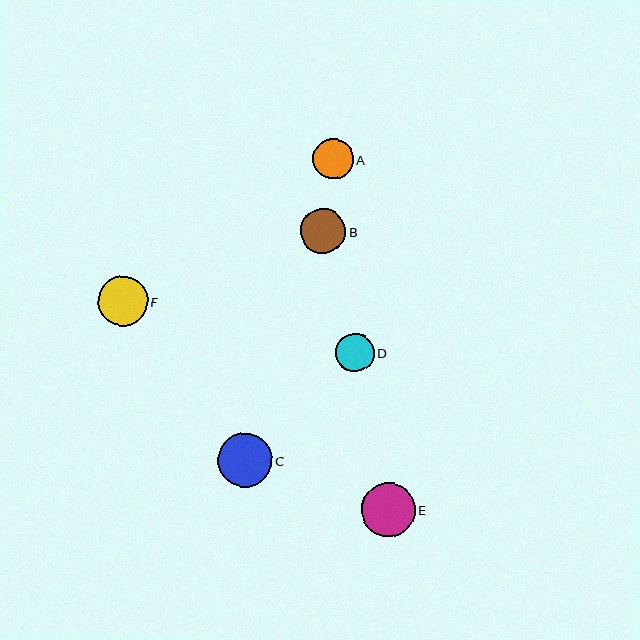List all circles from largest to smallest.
From largest to smallest: C, E, F, B, A, D.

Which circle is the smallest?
Circle D is the smallest with a size of approximately 38 pixels.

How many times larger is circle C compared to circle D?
Circle C is approximately 1.4 times the size of circle D.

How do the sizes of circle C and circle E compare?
Circle C and circle E are approximately the same size.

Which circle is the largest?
Circle C is the largest with a size of approximately 54 pixels.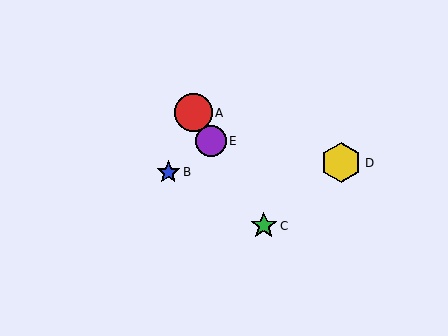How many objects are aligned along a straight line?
3 objects (A, C, E) are aligned along a straight line.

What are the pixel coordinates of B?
Object B is at (168, 172).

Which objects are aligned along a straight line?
Objects A, C, E are aligned along a straight line.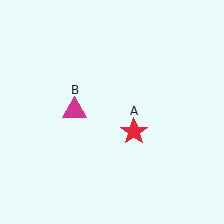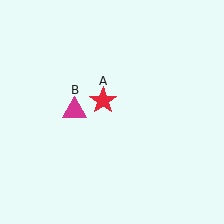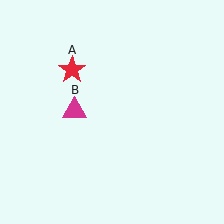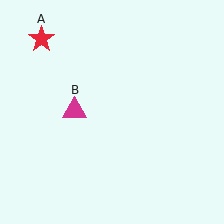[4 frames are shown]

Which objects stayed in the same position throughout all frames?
Magenta triangle (object B) remained stationary.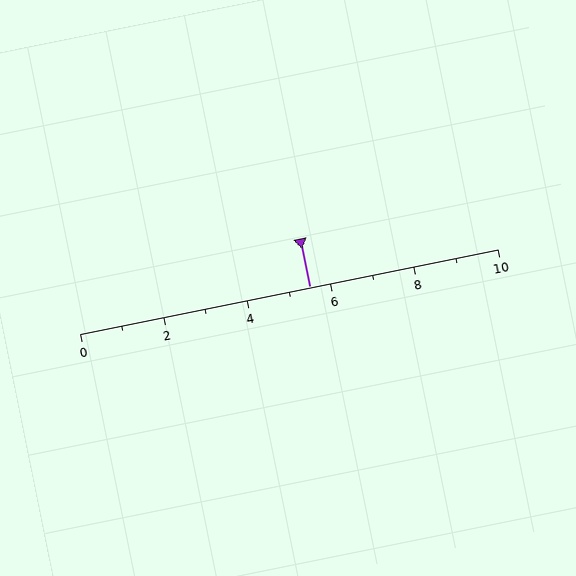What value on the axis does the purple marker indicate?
The marker indicates approximately 5.5.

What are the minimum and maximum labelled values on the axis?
The axis runs from 0 to 10.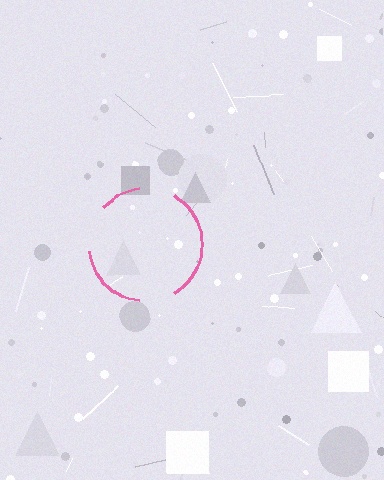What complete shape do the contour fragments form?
The contour fragments form a circle.